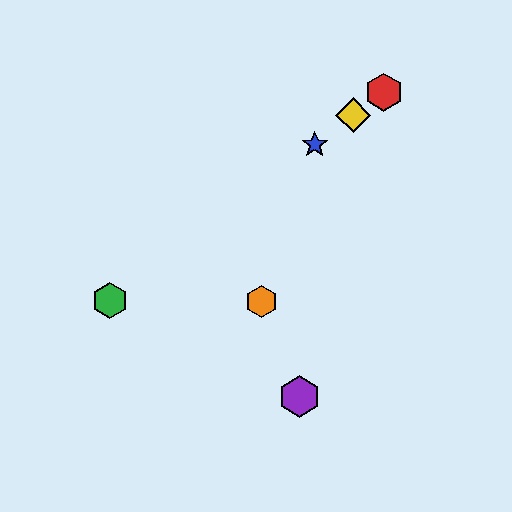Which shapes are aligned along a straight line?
The red hexagon, the blue star, the green hexagon, the yellow diamond are aligned along a straight line.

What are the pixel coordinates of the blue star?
The blue star is at (315, 145).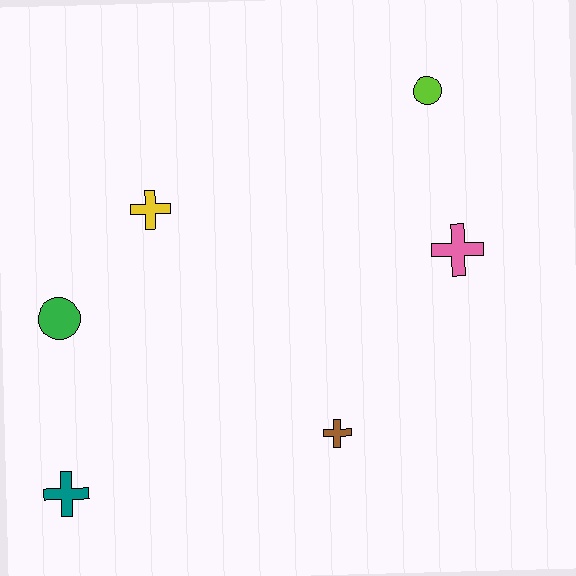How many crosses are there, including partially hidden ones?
There are 4 crosses.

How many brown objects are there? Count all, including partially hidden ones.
There is 1 brown object.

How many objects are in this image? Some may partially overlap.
There are 6 objects.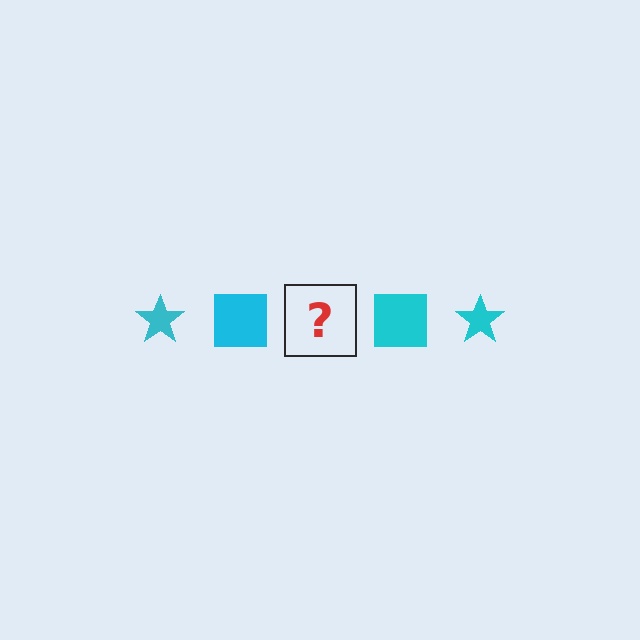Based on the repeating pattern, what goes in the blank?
The blank should be a cyan star.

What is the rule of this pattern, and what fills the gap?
The rule is that the pattern cycles through star, square shapes in cyan. The gap should be filled with a cyan star.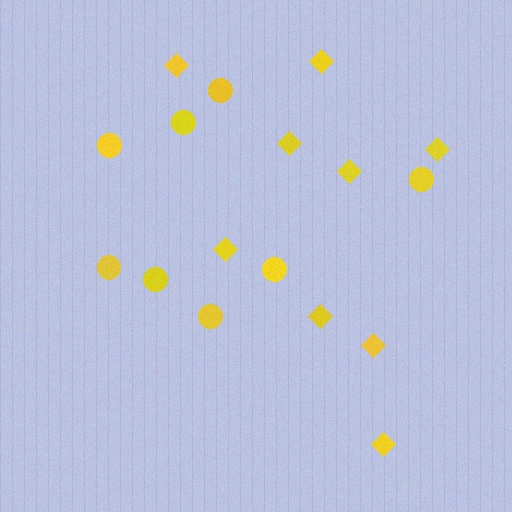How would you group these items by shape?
There are 2 groups: one group of circles (8) and one group of diamonds (9).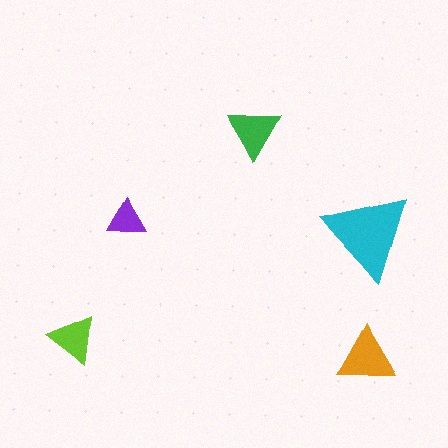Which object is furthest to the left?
The lime triangle is leftmost.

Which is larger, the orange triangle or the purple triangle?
The orange one.